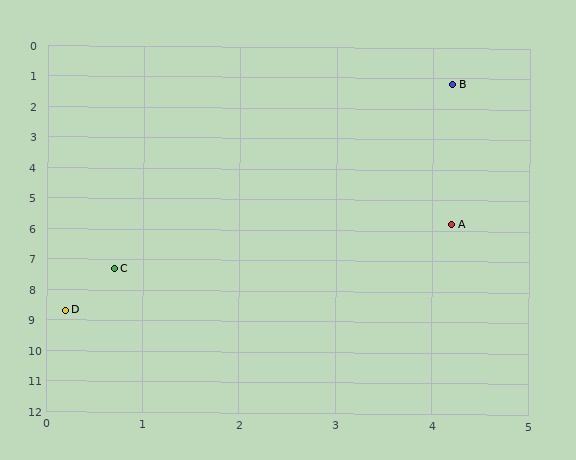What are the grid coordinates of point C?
Point C is at approximately (0.7, 7.3).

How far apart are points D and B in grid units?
Points D and B are about 8.5 grid units apart.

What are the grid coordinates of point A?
Point A is at approximately (4.2, 5.8).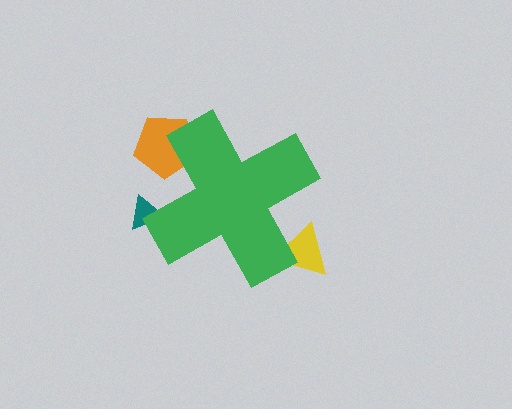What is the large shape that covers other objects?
A green cross.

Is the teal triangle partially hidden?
Yes, the teal triangle is partially hidden behind the green cross.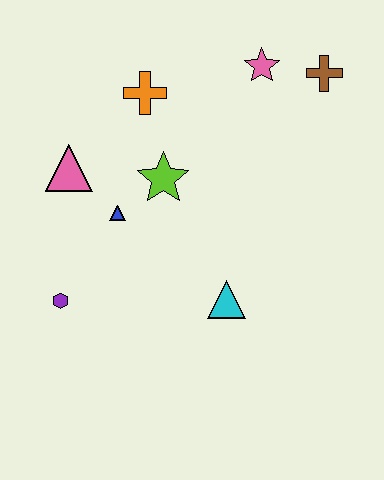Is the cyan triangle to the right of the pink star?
No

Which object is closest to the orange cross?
The lime star is closest to the orange cross.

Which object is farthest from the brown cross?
The purple hexagon is farthest from the brown cross.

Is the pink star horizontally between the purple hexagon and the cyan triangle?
No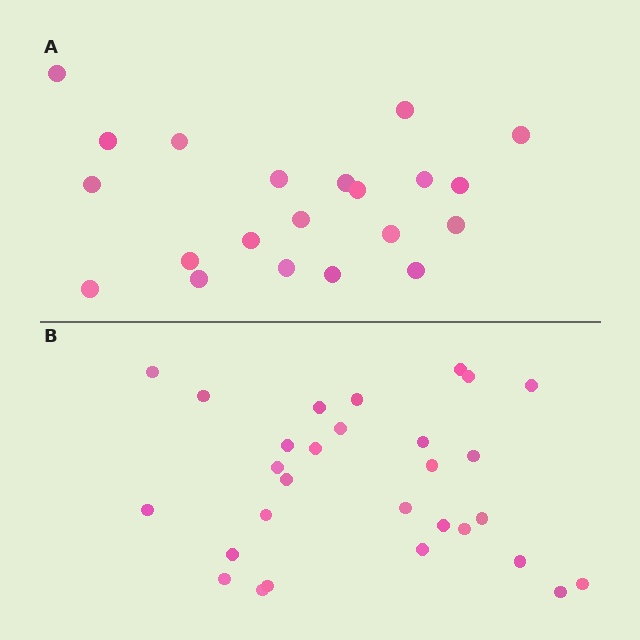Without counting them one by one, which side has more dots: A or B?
Region B (the bottom region) has more dots.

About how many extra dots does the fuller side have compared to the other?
Region B has roughly 8 or so more dots than region A.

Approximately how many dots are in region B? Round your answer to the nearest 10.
About 30 dots. (The exact count is 29, which rounds to 30.)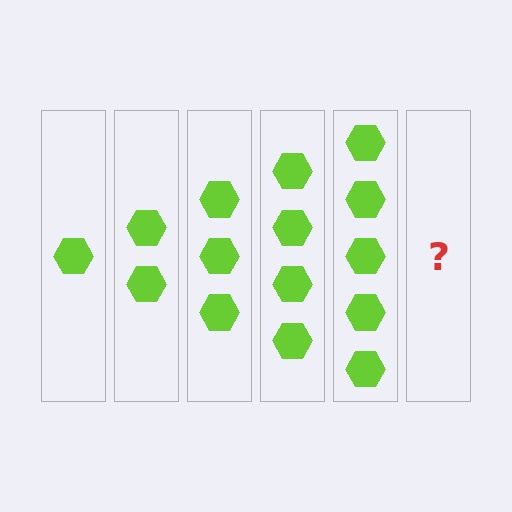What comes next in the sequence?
The next element should be 6 hexagons.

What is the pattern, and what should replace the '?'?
The pattern is that each step adds one more hexagon. The '?' should be 6 hexagons.